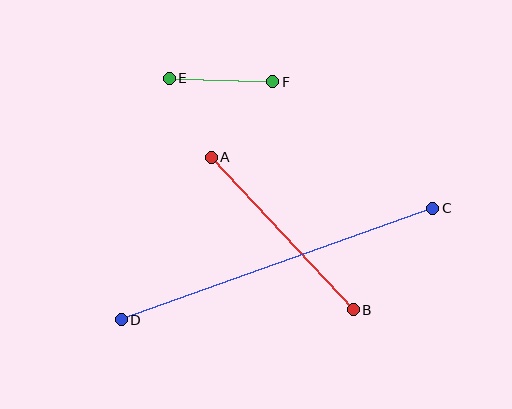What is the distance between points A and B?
The distance is approximately 209 pixels.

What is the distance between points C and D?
The distance is approximately 331 pixels.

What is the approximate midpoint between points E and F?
The midpoint is at approximately (221, 80) pixels.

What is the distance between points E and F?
The distance is approximately 103 pixels.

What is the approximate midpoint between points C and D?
The midpoint is at approximately (277, 264) pixels.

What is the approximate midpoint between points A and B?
The midpoint is at approximately (282, 233) pixels.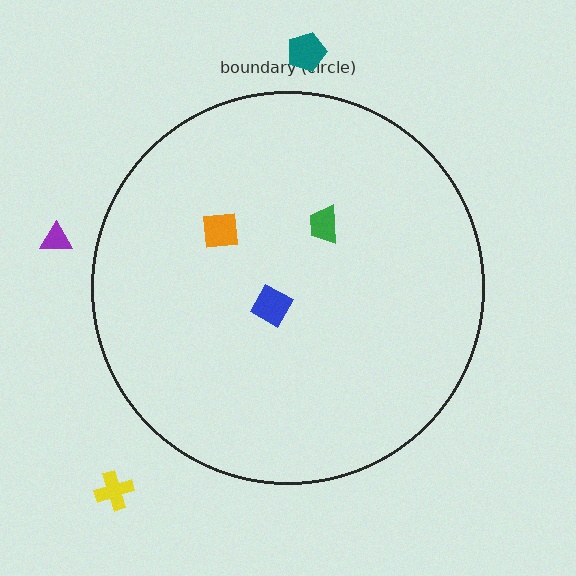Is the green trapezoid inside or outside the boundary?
Inside.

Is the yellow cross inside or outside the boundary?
Outside.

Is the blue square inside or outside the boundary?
Inside.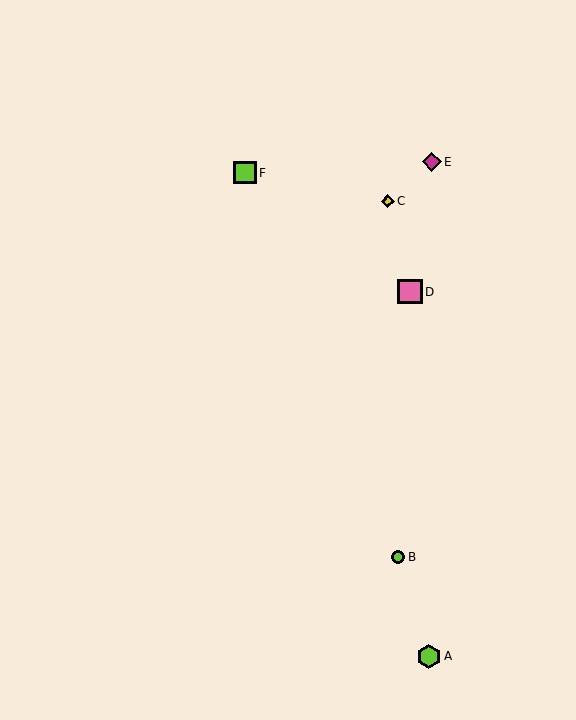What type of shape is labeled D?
Shape D is a pink square.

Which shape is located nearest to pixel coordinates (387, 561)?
The lime circle (labeled B) at (398, 557) is nearest to that location.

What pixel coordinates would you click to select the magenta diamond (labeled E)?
Click at (432, 162) to select the magenta diamond E.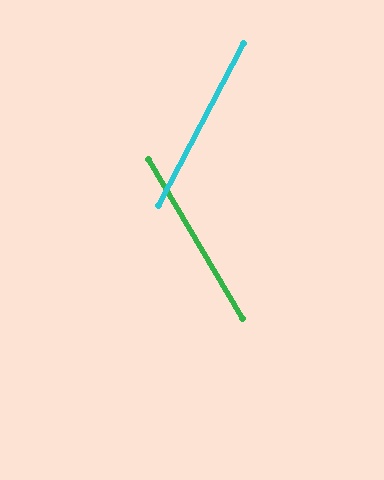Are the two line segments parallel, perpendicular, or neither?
Neither parallel nor perpendicular — they differ by about 58°.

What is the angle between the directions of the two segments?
Approximately 58 degrees.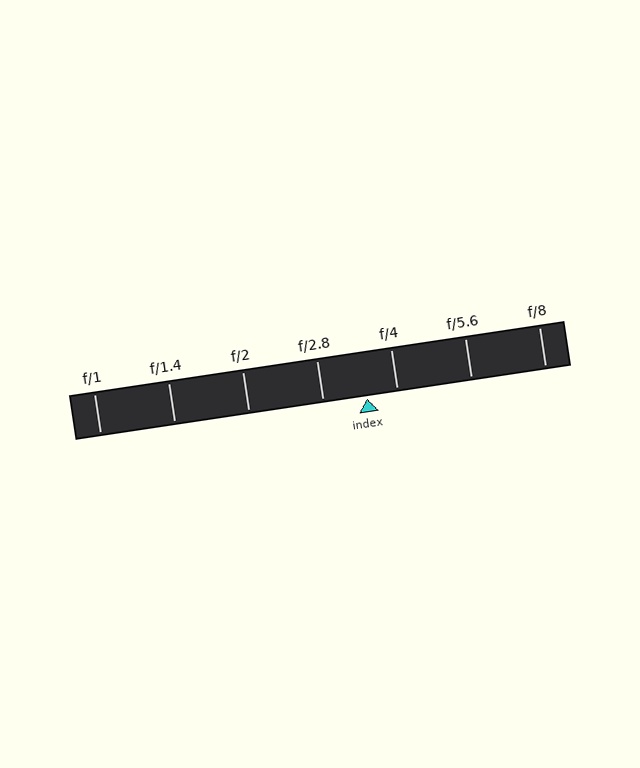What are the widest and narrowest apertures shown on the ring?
The widest aperture shown is f/1 and the narrowest is f/8.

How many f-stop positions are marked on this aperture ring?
There are 7 f-stop positions marked.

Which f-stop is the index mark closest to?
The index mark is closest to f/4.